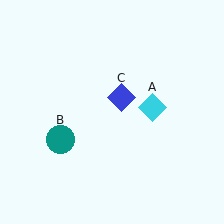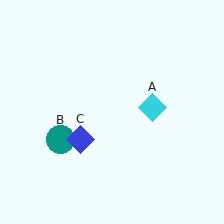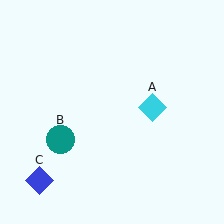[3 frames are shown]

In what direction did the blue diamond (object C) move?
The blue diamond (object C) moved down and to the left.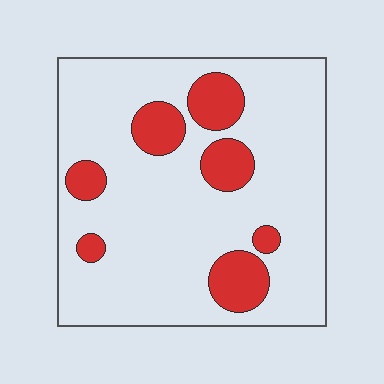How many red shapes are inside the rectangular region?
7.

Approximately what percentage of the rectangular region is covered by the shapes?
Approximately 20%.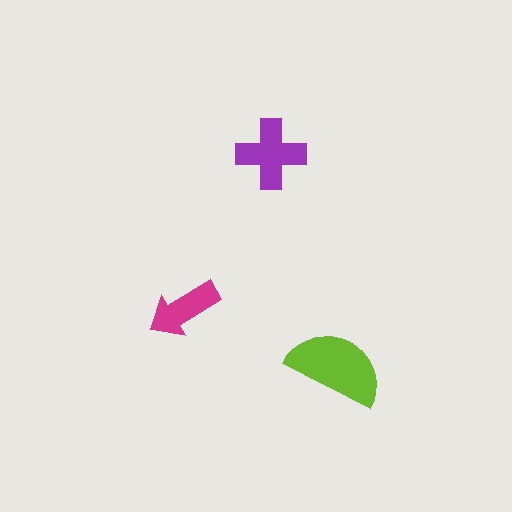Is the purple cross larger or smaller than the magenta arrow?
Larger.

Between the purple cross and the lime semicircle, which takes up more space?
The lime semicircle.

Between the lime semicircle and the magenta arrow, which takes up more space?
The lime semicircle.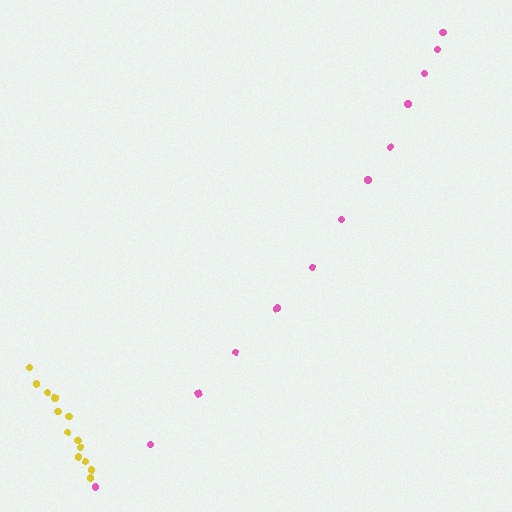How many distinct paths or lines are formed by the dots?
There are 2 distinct paths.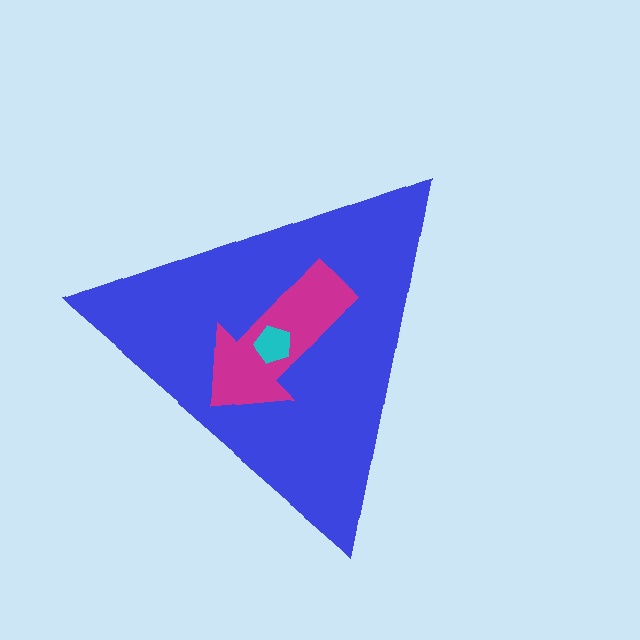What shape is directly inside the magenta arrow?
The cyan pentagon.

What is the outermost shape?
The blue triangle.